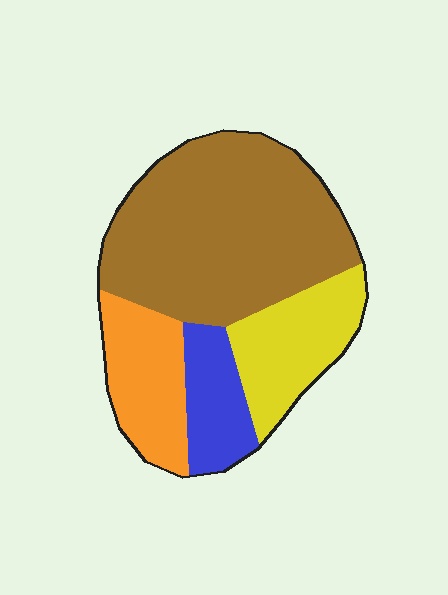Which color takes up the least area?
Blue, at roughly 10%.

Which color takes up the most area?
Brown, at roughly 50%.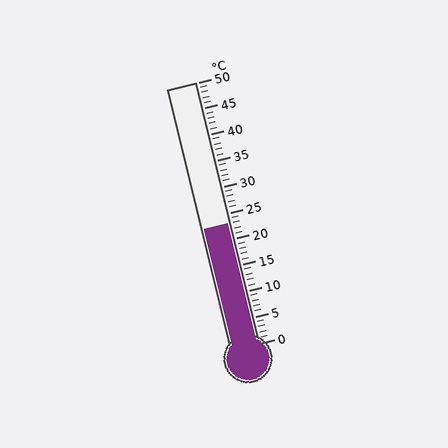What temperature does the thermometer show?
The thermometer shows approximately 23°C.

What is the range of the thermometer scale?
The thermometer scale ranges from 0°C to 50°C.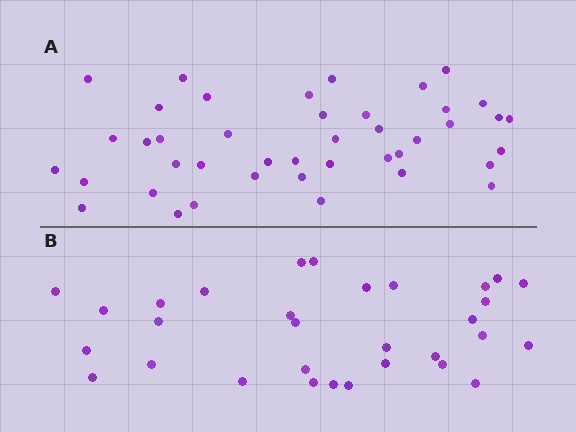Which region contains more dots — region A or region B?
Region A (the top region) has more dots.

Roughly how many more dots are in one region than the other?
Region A has roughly 12 or so more dots than region B.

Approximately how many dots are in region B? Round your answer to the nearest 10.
About 30 dots. (The exact count is 31, which rounds to 30.)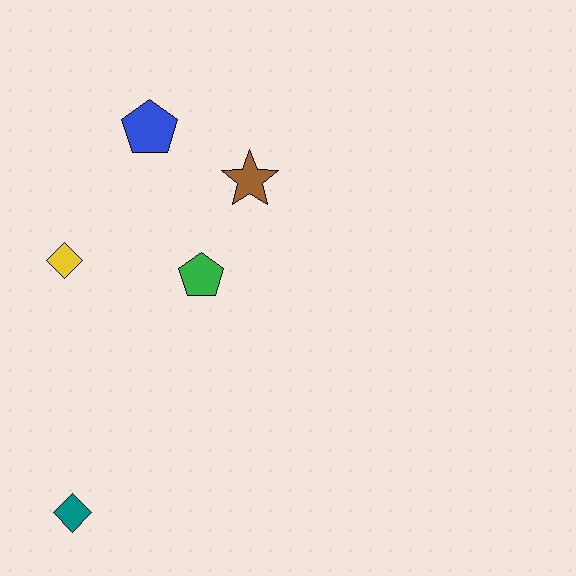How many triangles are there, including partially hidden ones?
There are no triangles.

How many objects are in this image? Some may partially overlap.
There are 5 objects.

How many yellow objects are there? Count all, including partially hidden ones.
There is 1 yellow object.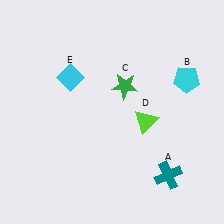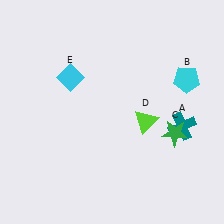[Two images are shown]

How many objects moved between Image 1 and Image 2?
2 objects moved between the two images.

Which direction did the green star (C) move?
The green star (C) moved right.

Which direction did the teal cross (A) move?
The teal cross (A) moved up.